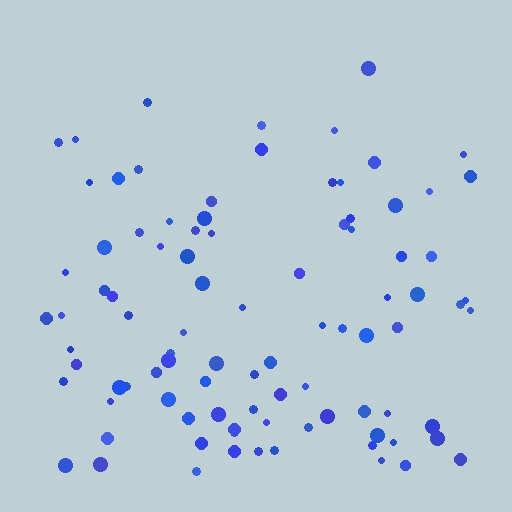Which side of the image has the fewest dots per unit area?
The top.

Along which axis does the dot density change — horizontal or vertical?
Vertical.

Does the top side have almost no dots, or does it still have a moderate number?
Still a moderate number, just noticeably fewer than the bottom.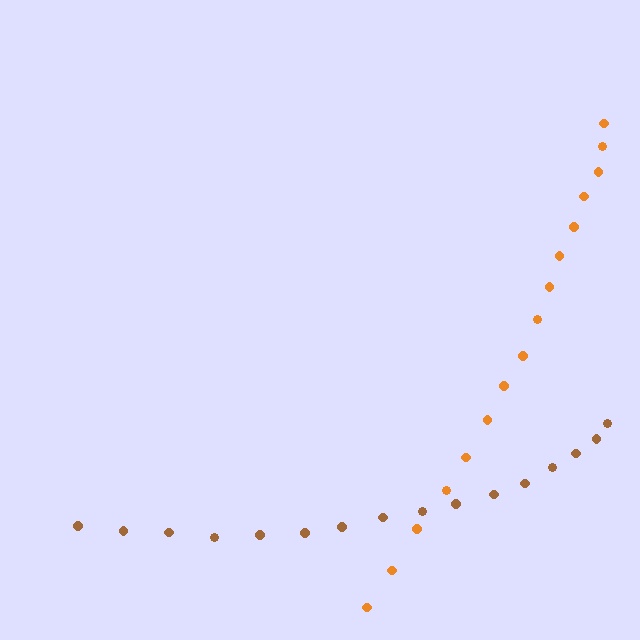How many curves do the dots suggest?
There are 2 distinct paths.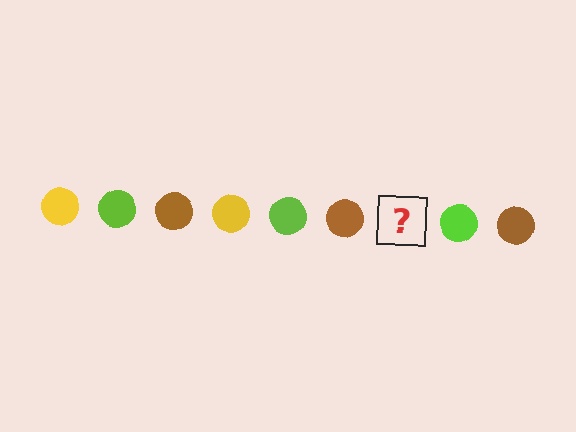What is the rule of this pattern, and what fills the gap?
The rule is that the pattern cycles through yellow, lime, brown circles. The gap should be filled with a yellow circle.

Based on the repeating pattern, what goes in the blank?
The blank should be a yellow circle.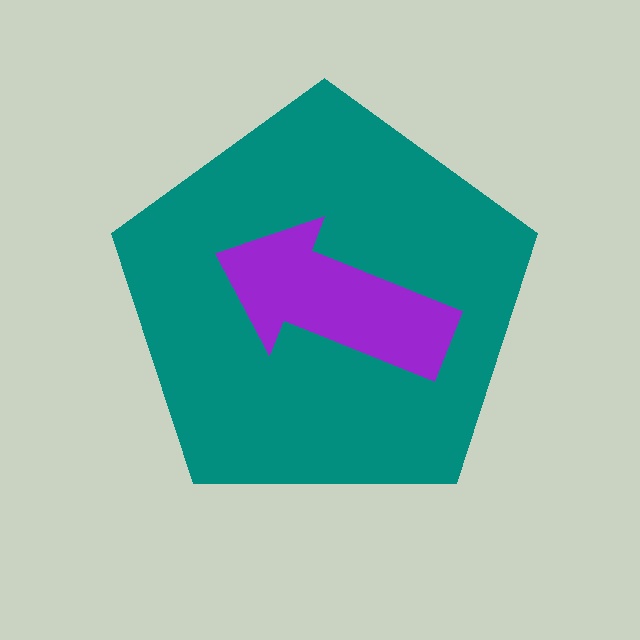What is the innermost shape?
The purple arrow.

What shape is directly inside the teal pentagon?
The purple arrow.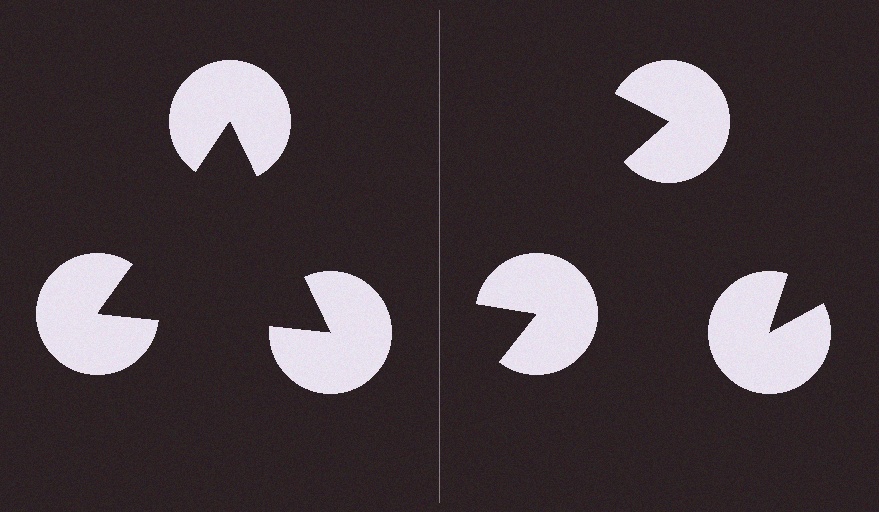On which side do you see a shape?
An illusory triangle appears on the left side. On the right side the wedge cuts are rotated, so no coherent shape forms.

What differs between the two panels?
The pac-man discs are positioned identically on both sides; only the wedge orientations differ. On the left they align to a triangle; on the right they are misaligned.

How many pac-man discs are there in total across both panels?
6 — 3 on each side.